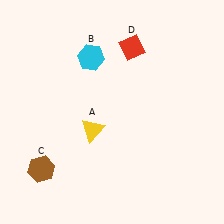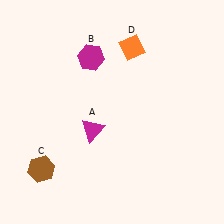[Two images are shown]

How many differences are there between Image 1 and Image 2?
There are 3 differences between the two images.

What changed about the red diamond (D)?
In Image 1, D is red. In Image 2, it changed to orange.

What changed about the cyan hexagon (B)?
In Image 1, B is cyan. In Image 2, it changed to magenta.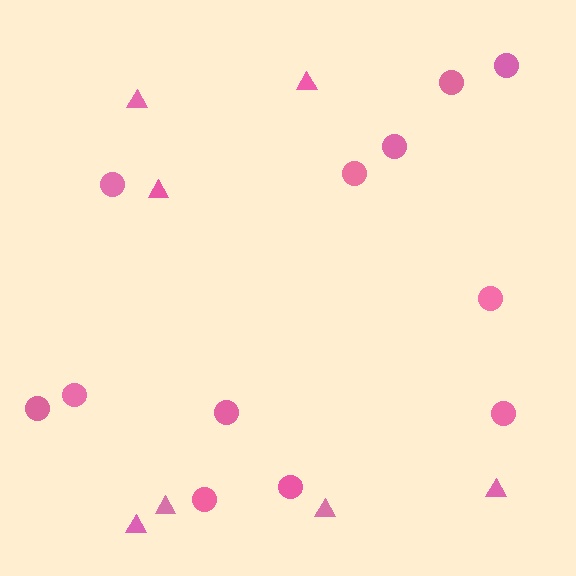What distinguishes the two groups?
There are 2 groups: one group of circles (12) and one group of triangles (7).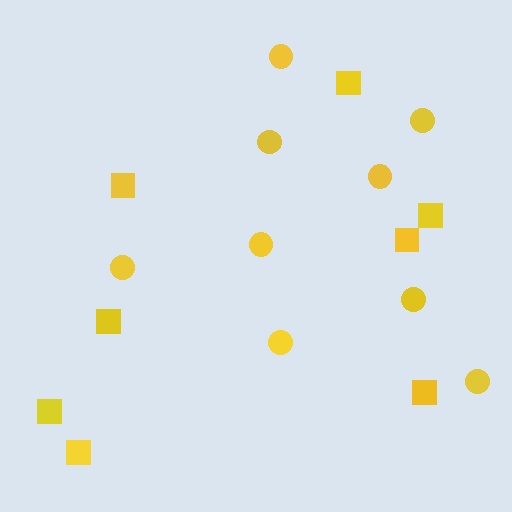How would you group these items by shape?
There are 2 groups: one group of circles (9) and one group of squares (8).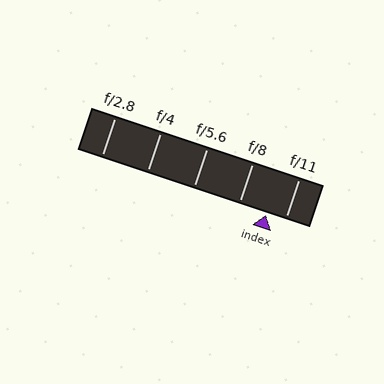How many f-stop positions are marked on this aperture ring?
There are 5 f-stop positions marked.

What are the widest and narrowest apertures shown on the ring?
The widest aperture shown is f/2.8 and the narrowest is f/11.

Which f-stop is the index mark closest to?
The index mark is closest to f/11.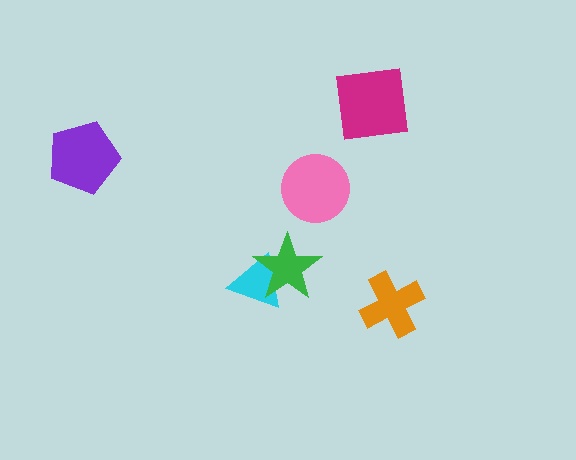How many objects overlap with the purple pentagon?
0 objects overlap with the purple pentagon.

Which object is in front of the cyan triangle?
The green star is in front of the cyan triangle.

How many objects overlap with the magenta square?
0 objects overlap with the magenta square.